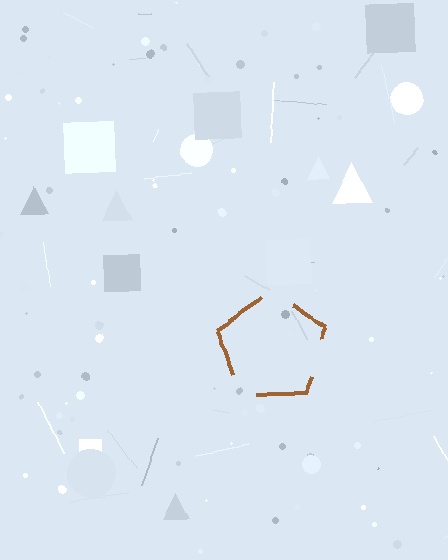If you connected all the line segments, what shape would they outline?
They would outline a pentagon.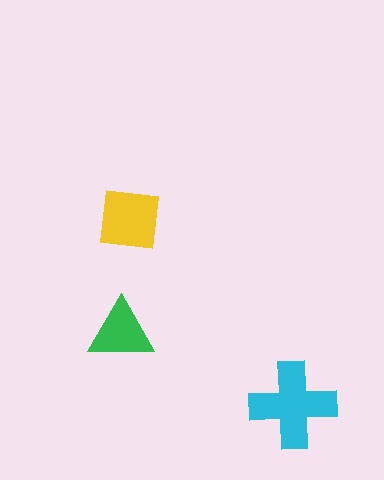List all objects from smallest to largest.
The green triangle, the yellow square, the cyan cross.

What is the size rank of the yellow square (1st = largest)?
2nd.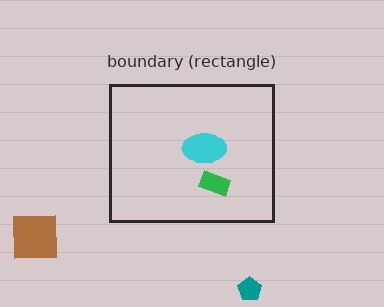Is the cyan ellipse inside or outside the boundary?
Inside.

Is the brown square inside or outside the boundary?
Outside.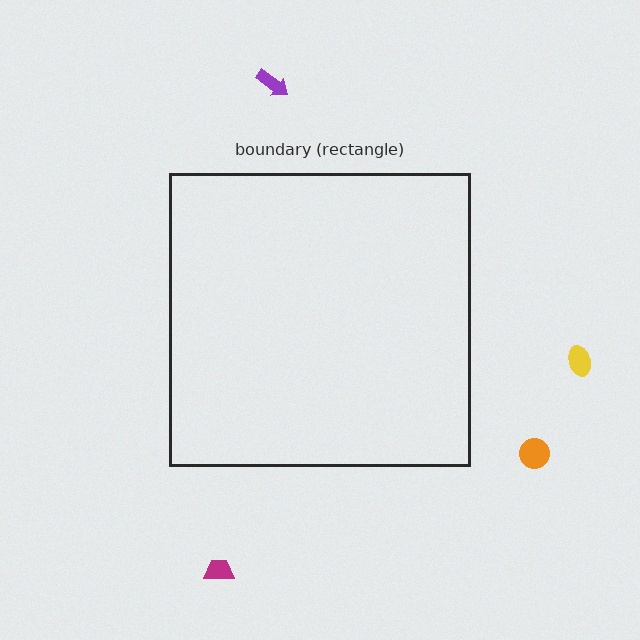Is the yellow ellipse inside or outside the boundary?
Outside.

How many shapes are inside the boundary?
0 inside, 4 outside.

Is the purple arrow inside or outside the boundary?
Outside.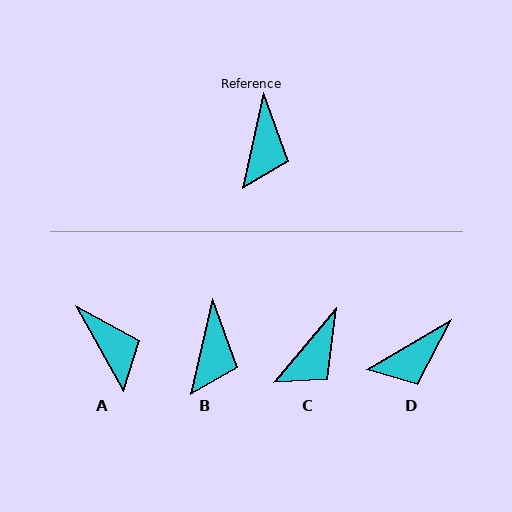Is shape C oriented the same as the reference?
No, it is off by about 27 degrees.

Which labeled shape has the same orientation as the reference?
B.